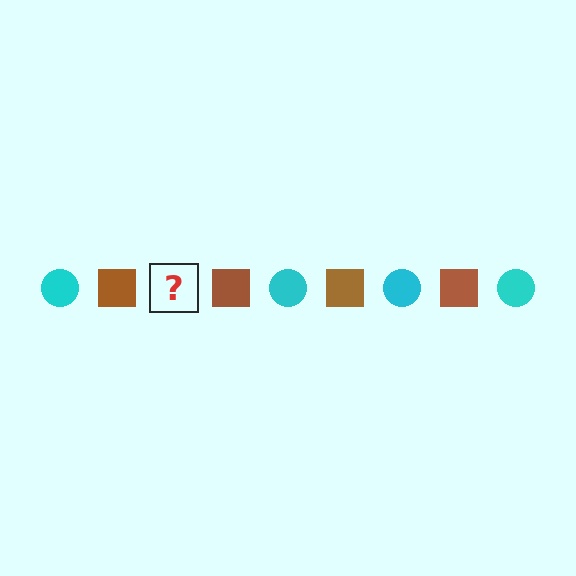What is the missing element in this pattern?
The missing element is a cyan circle.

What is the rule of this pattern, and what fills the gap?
The rule is that the pattern alternates between cyan circle and brown square. The gap should be filled with a cyan circle.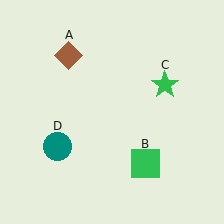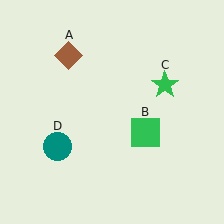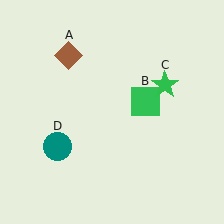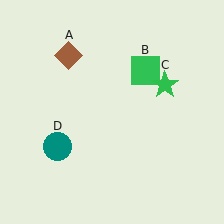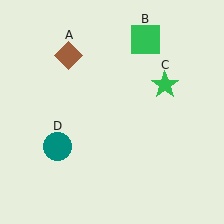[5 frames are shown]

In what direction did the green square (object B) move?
The green square (object B) moved up.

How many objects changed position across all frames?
1 object changed position: green square (object B).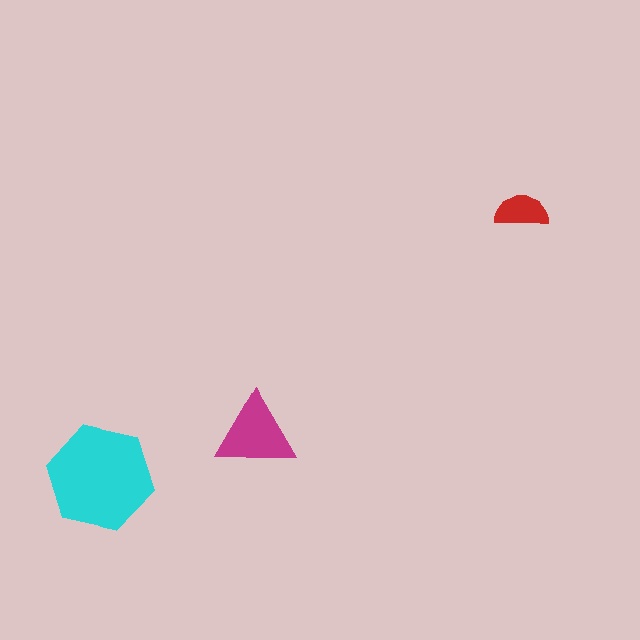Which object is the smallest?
The red semicircle.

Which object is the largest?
The cyan hexagon.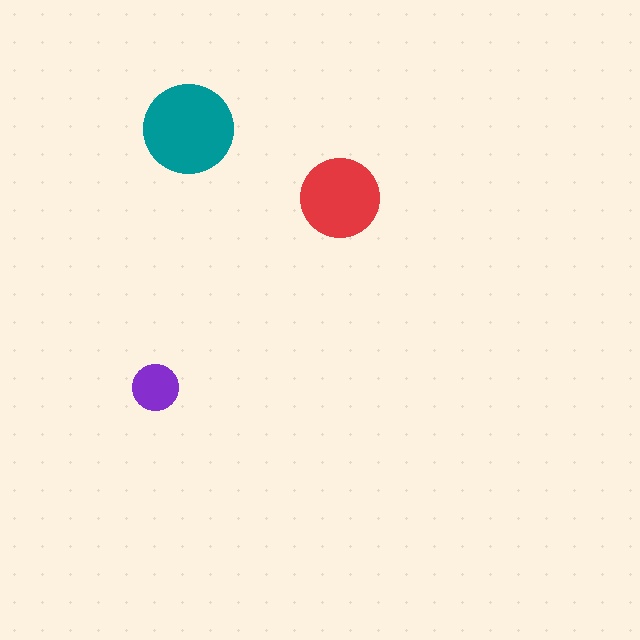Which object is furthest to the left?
The purple circle is leftmost.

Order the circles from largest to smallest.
the teal one, the red one, the purple one.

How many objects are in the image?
There are 3 objects in the image.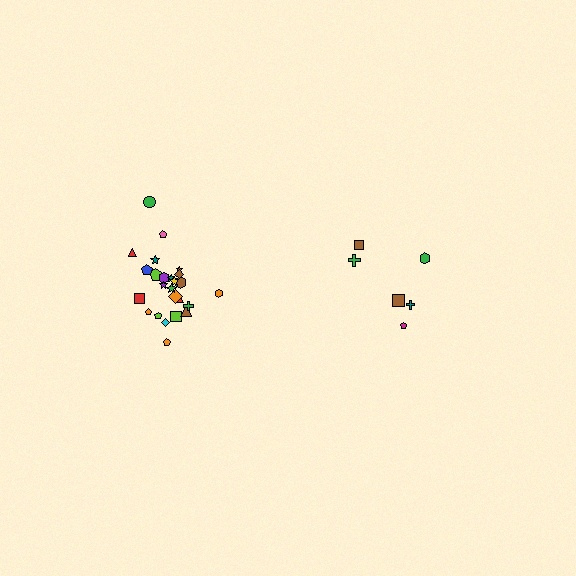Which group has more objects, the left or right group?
The left group.